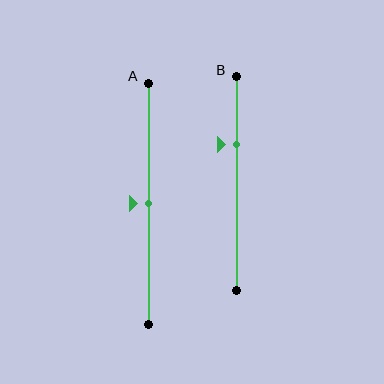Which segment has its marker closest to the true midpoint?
Segment A has its marker closest to the true midpoint.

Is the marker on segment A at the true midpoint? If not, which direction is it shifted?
Yes, the marker on segment A is at the true midpoint.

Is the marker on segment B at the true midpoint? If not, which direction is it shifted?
No, the marker on segment B is shifted upward by about 19% of the segment length.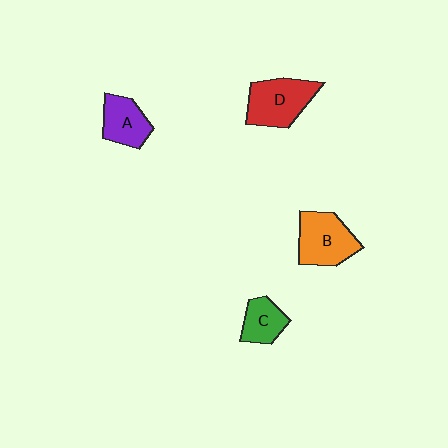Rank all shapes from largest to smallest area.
From largest to smallest: D (red), B (orange), A (purple), C (green).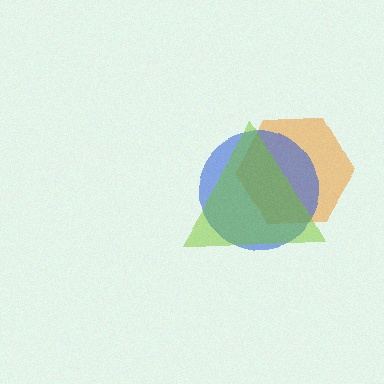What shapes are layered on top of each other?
The layered shapes are: an orange hexagon, a blue circle, a lime triangle.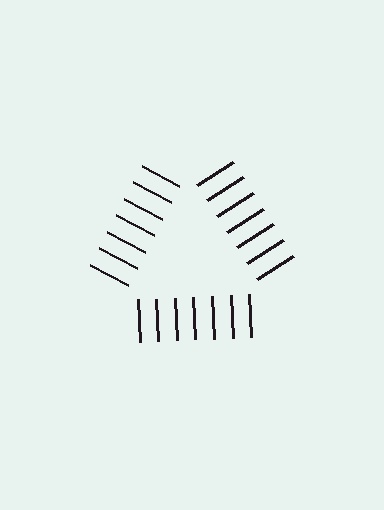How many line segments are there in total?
21 — 7 along each of the 3 edges.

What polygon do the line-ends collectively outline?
An illusory triangle — the line segments terminate on its edges but no continuous stroke is drawn.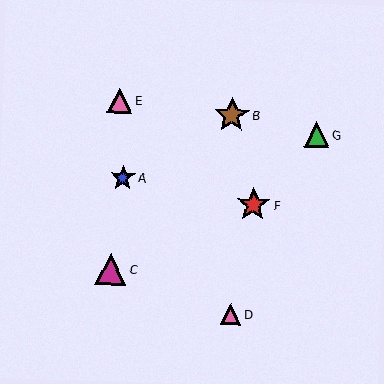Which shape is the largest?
The brown star (labeled B) is the largest.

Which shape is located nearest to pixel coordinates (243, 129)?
The brown star (labeled B) at (232, 115) is nearest to that location.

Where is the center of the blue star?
The center of the blue star is at (123, 178).